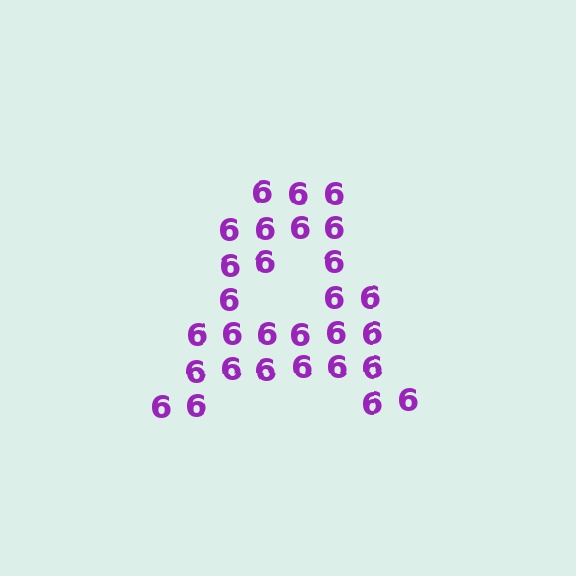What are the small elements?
The small elements are digit 6's.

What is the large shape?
The large shape is the letter A.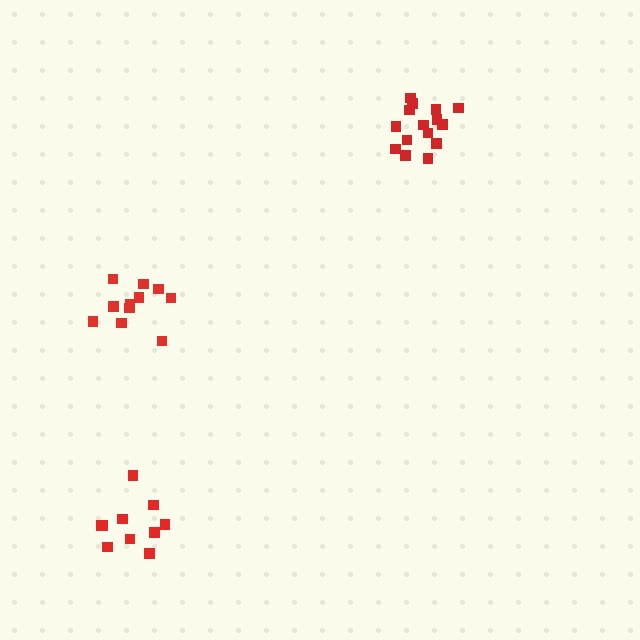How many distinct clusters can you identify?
There are 3 distinct clusters.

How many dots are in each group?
Group 1: 15 dots, Group 2: 11 dots, Group 3: 10 dots (36 total).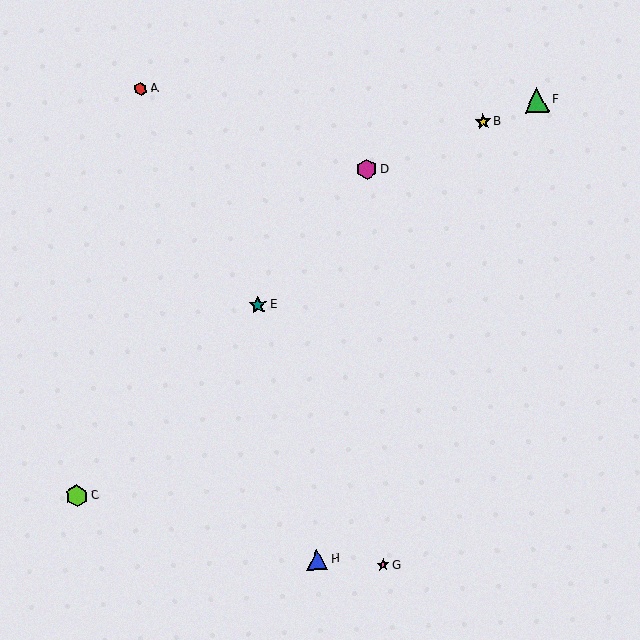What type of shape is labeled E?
Shape E is a teal star.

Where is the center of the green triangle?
The center of the green triangle is at (537, 100).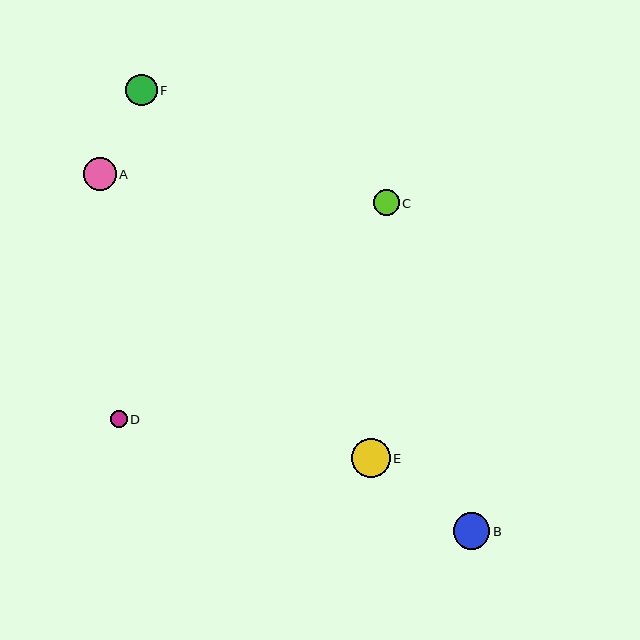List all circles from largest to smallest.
From largest to smallest: E, B, A, F, C, D.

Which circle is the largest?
Circle E is the largest with a size of approximately 39 pixels.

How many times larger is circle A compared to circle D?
Circle A is approximately 1.9 times the size of circle D.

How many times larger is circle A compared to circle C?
Circle A is approximately 1.3 times the size of circle C.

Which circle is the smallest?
Circle D is the smallest with a size of approximately 17 pixels.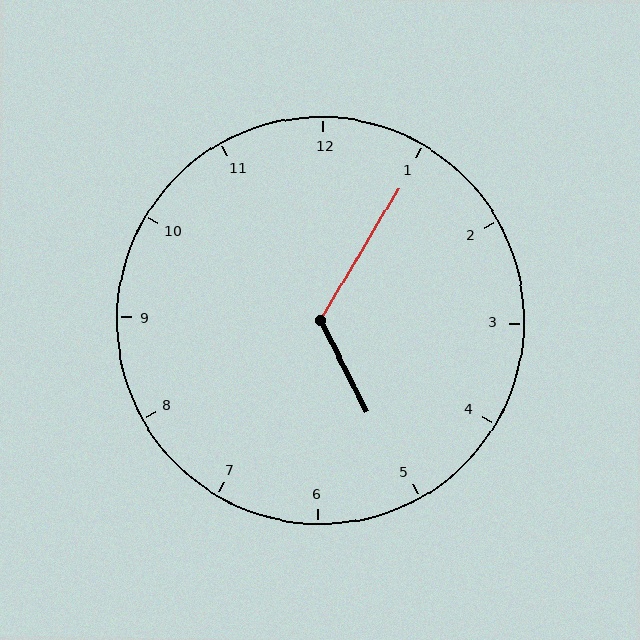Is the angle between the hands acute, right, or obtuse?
It is obtuse.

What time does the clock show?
5:05.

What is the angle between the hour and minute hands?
Approximately 122 degrees.